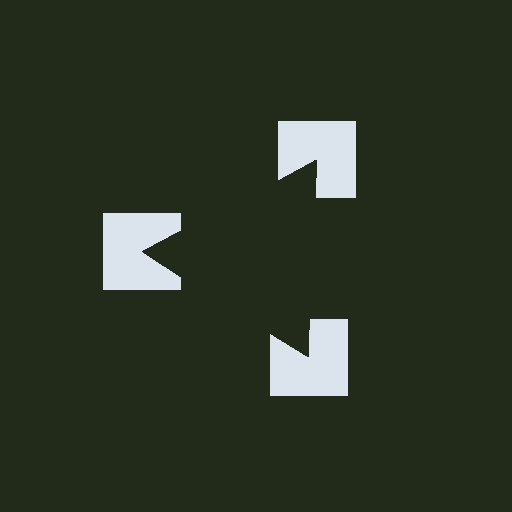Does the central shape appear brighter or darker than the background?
It typically appears slightly darker than the background, even though no actual brightness change is drawn.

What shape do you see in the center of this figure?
An illusory triangle — its edges are inferred from the aligned wedge cuts in the notched squares, not physically drawn.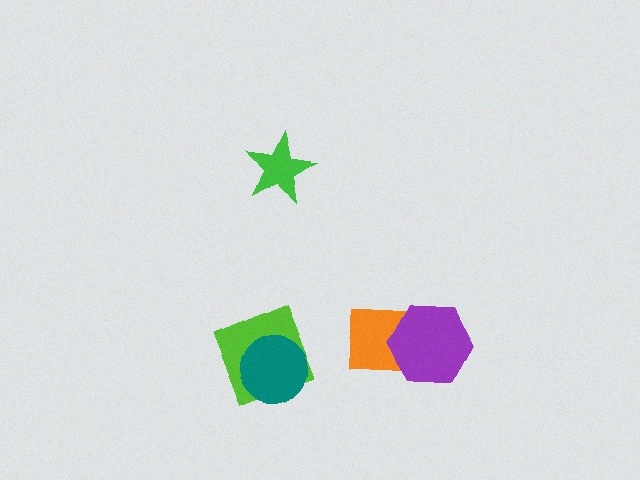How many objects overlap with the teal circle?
1 object overlaps with the teal circle.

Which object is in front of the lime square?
The teal circle is in front of the lime square.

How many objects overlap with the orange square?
1 object overlaps with the orange square.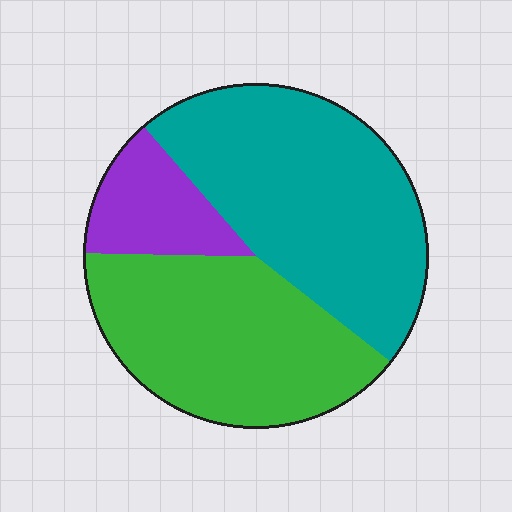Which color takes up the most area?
Teal, at roughly 45%.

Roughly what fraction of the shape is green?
Green takes up about two fifths (2/5) of the shape.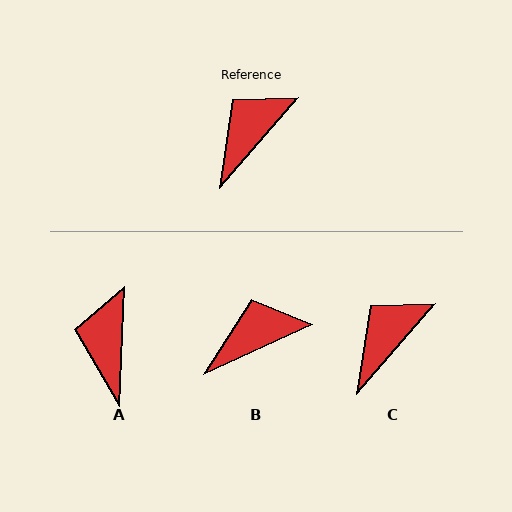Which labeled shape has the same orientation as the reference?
C.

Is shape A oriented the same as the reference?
No, it is off by about 39 degrees.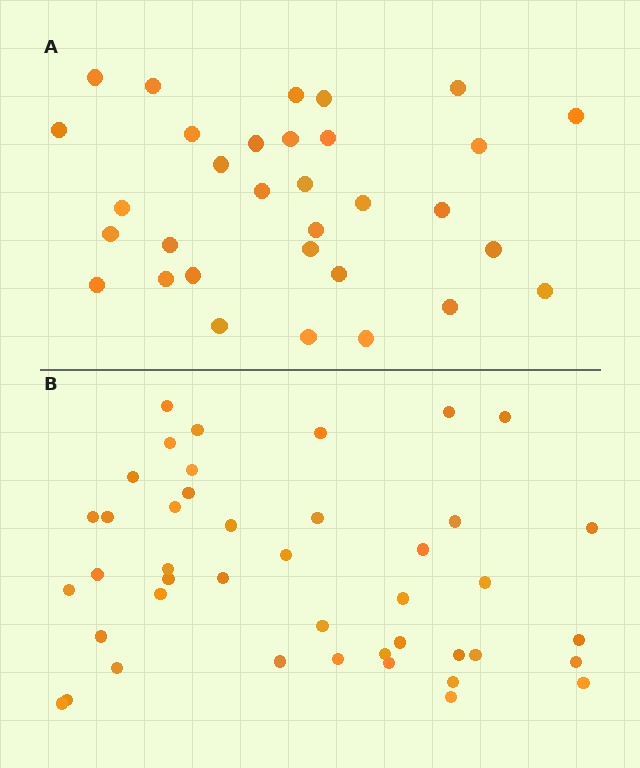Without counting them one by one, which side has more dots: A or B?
Region B (the bottom region) has more dots.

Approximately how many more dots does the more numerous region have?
Region B has roughly 12 or so more dots than region A.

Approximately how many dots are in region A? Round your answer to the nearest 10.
About 30 dots. (The exact count is 32, which rounds to 30.)